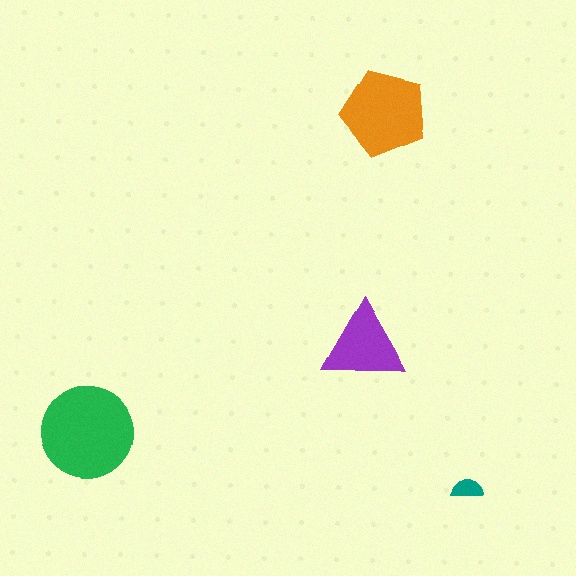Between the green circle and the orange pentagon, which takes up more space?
The green circle.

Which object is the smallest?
The teal semicircle.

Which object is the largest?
The green circle.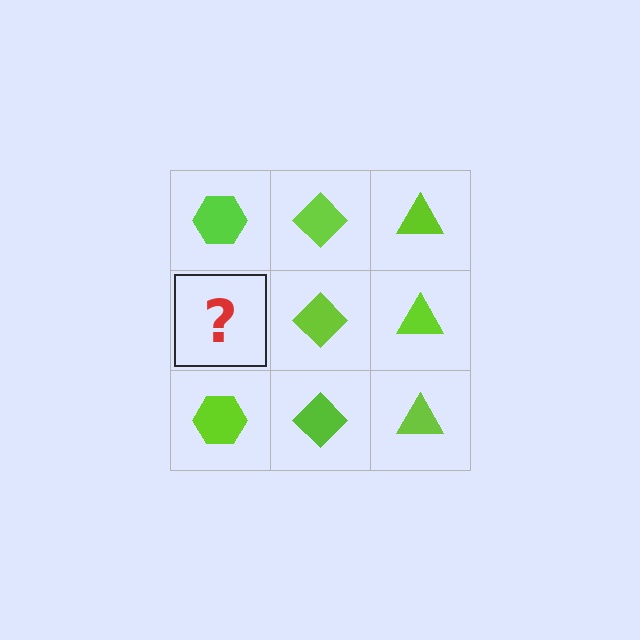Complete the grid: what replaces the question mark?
The question mark should be replaced with a lime hexagon.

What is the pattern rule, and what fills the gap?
The rule is that each column has a consistent shape. The gap should be filled with a lime hexagon.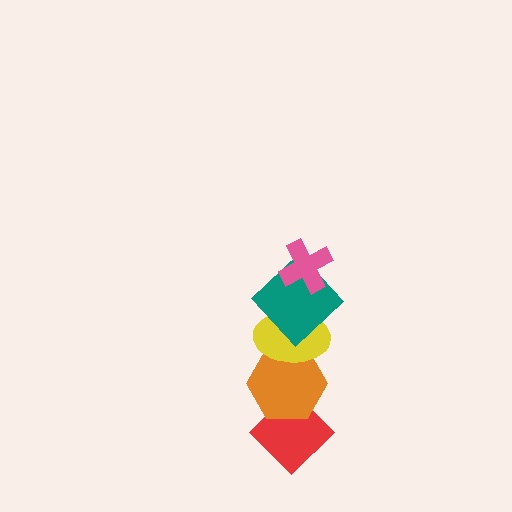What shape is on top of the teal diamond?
The pink cross is on top of the teal diamond.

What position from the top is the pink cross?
The pink cross is 1st from the top.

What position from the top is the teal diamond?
The teal diamond is 2nd from the top.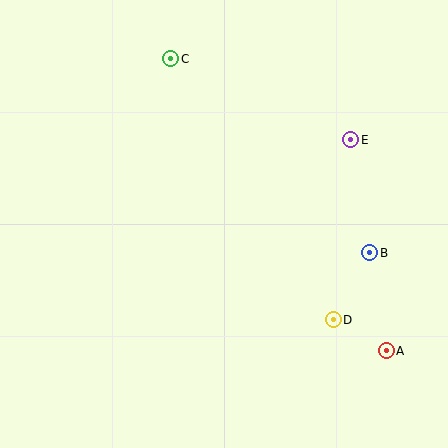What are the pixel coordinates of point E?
Point E is at (351, 140).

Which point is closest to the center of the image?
Point D at (333, 320) is closest to the center.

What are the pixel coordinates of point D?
Point D is at (333, 320).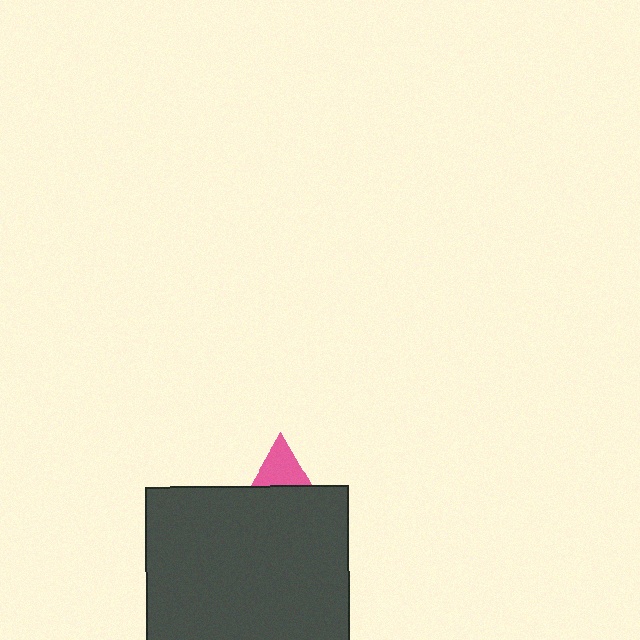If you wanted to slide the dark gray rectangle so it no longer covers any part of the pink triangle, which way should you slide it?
Slide it down — that is the most direct way to separate the two shapes.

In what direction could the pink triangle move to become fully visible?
The pink triangle could move up. That would shift it out from behind the dark gray rectangle entirely.